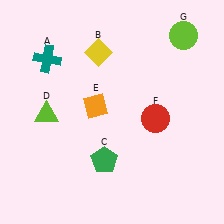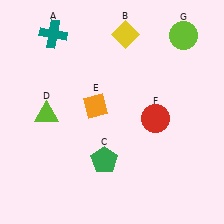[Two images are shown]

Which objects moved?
The objects that moved are: the teal cross (A), the yellow diamond (B).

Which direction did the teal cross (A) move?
The teal cross (A) moved up.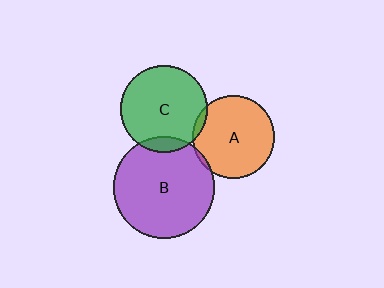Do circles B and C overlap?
Yes.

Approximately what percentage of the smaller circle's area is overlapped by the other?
Approximately 10%.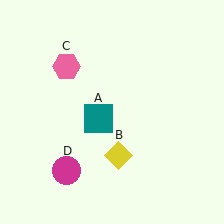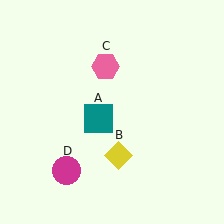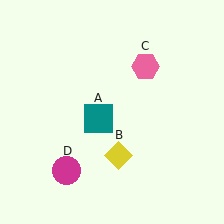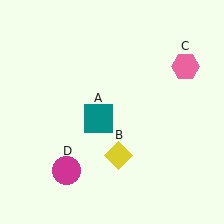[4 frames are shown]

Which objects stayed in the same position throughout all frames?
Teal square (object A) and yellow diamond (object B) and magenta circle (object D) remained stationary.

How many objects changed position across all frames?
1 object changed position: pink hexagon (object C).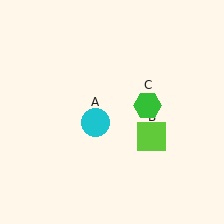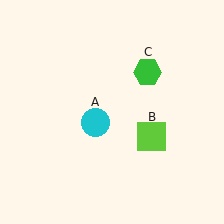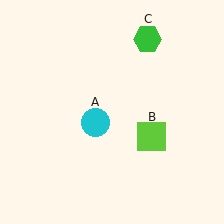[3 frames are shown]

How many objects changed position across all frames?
1 object changed position: green hexagon (object C).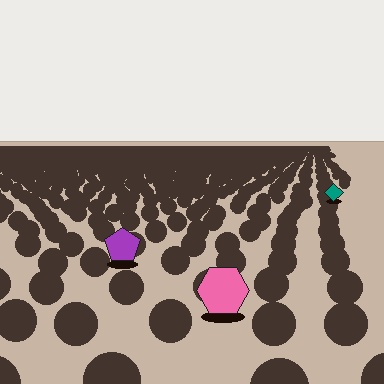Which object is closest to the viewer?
The pink hexagon is closest. The texture marks near it are larger and more spread out.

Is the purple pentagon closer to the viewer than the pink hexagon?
No. The pink hexagon is closer — you can tell from the texture gradient: the ground texture is coarser near it.